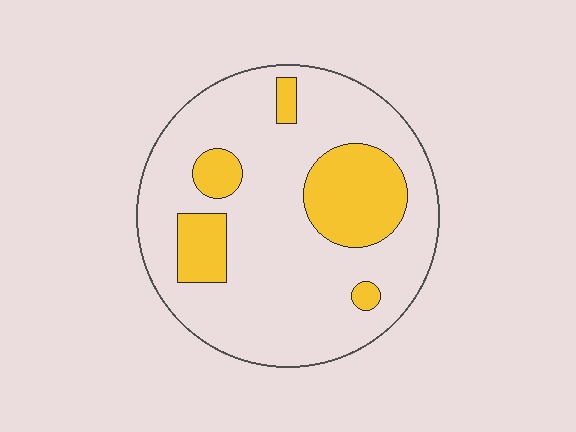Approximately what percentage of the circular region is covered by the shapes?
Approximately 20%.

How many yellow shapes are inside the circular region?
5.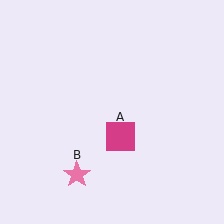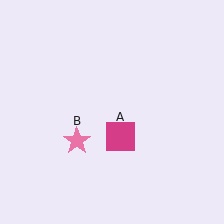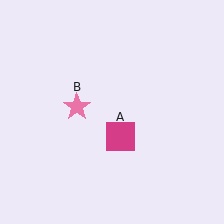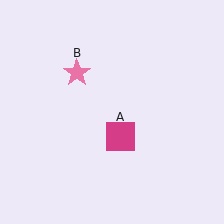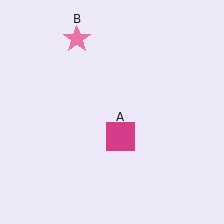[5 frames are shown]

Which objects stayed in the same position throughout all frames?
Magenta square (object A) remained stationary.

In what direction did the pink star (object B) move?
The pink star (object B) moved up.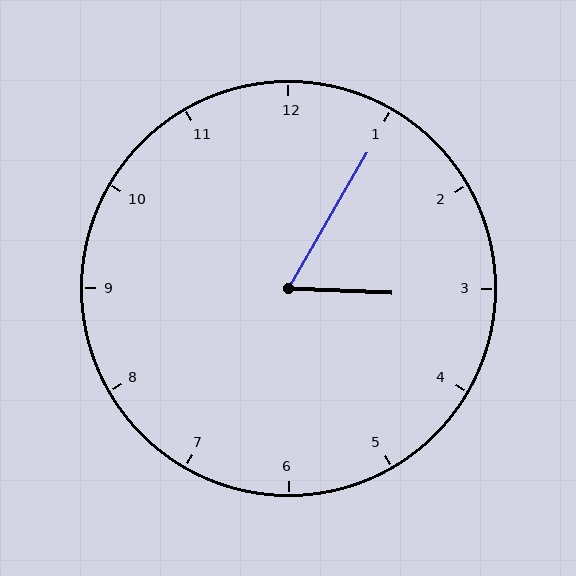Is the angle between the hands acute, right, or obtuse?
It is acute.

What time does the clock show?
3:05.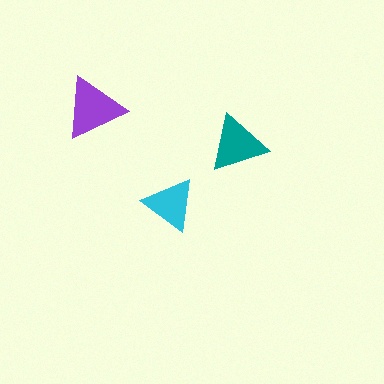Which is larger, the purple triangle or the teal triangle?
The purple one.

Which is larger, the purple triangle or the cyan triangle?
The purple one.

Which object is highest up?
The purple triangle is topmost.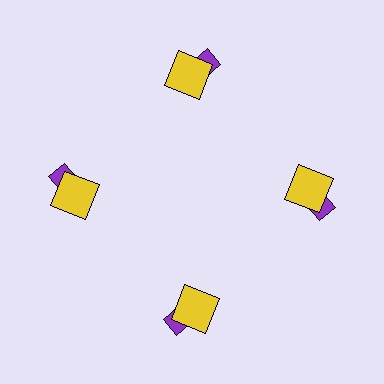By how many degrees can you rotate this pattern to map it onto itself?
The pattern maps onto itself every 90 degrees of rotation.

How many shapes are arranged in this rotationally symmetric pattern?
There are 8 shapes, arranged in 4 groups of 2.